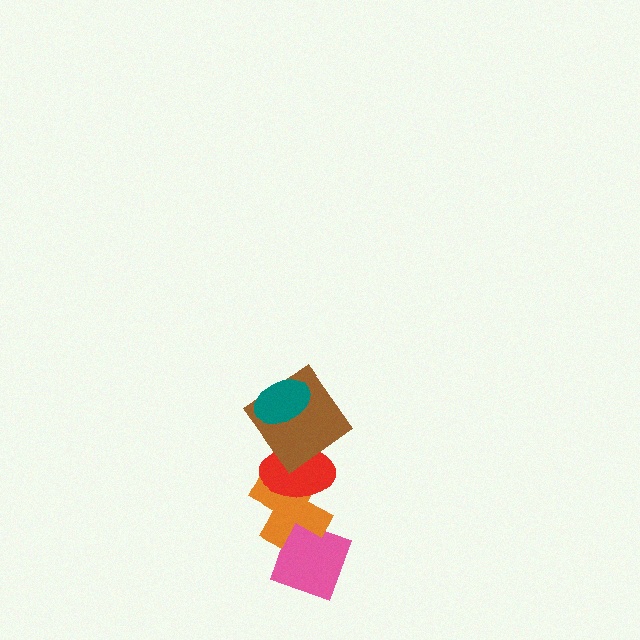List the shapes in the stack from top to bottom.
From top to bottom: the teal ellipse, the brown diamond, the red ellipse, the orange cross, the pink diamond.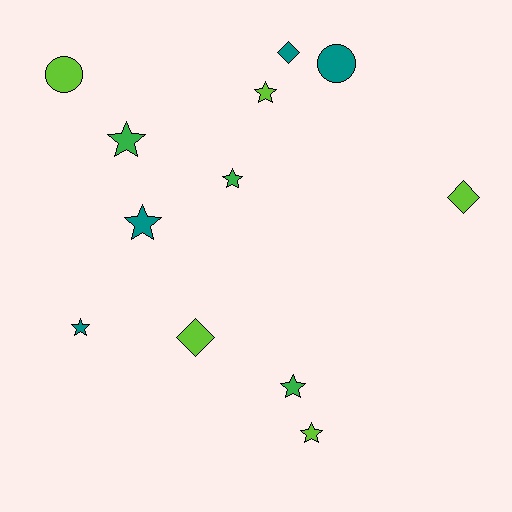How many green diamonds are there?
There are no green diamonds.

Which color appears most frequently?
Lime, with 5 objects.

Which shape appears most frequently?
Star, with 7 objects.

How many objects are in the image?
There are 12 objects.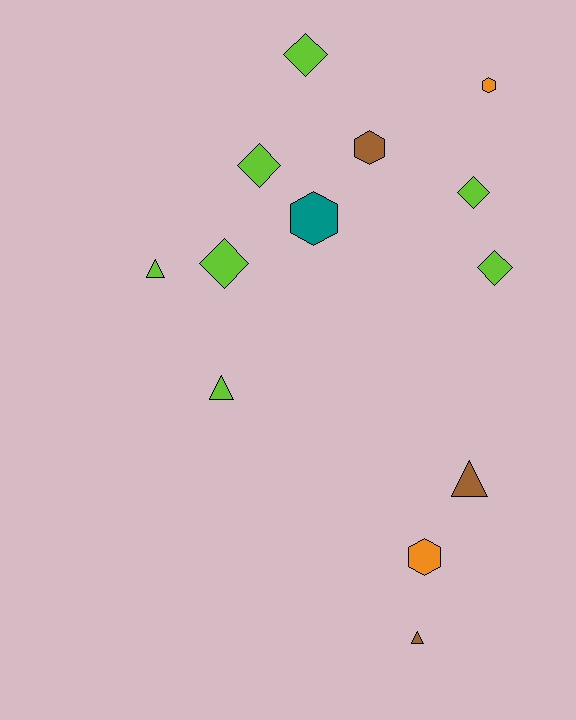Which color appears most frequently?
Lime, with 7 objects.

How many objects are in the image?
There are 13 objects.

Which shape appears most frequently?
Diamond, with 5 objects.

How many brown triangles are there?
There are 2 brown triangles.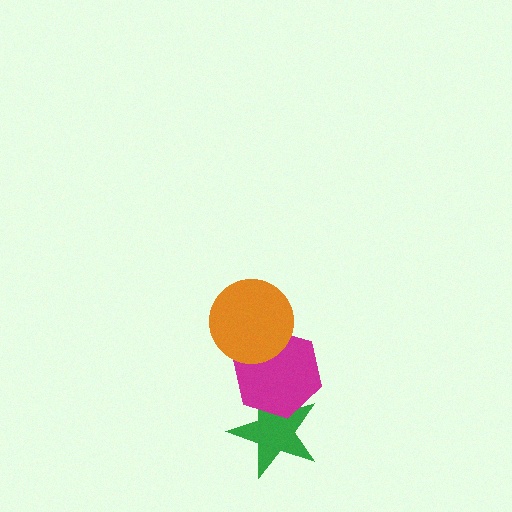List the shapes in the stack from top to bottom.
From top to bottom: the orange circle, the magenta hexagon, the green star.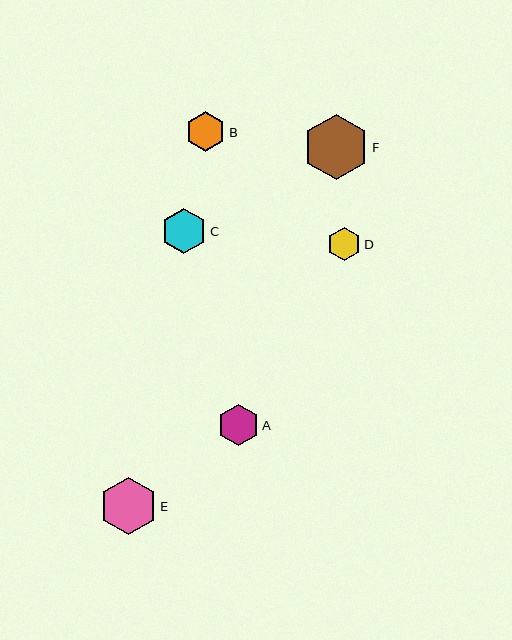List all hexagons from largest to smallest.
From largest to smallest: F, E, C, A, B, D.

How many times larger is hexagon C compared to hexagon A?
Hexagon C is approximately 1.1 times the size of hexagon A.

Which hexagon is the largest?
Hexagon F is the largest with a size of approximately 65 pixels.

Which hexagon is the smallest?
Hexagon D is the smallest with a size of approximately 34 pixels.